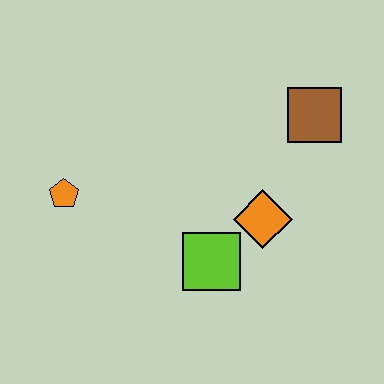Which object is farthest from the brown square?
The orange pentagon is farthest from the brown square.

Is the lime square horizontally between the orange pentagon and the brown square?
Yes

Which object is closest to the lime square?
The orange diamond is closest to the lime square.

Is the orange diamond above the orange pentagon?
No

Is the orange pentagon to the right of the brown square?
No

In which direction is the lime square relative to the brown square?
The lime square is below the brown square.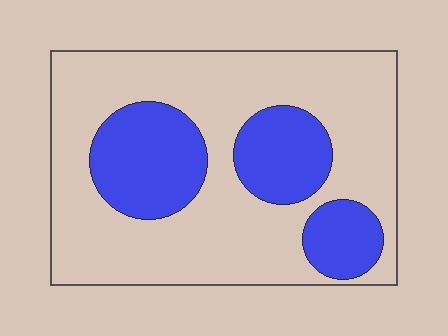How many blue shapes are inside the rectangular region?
3.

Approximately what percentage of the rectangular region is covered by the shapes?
Approximately 30%.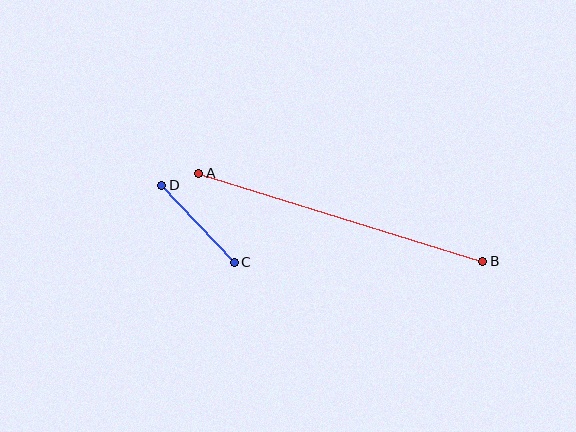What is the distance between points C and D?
The distance is approximately 106 pixels.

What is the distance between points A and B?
The distance is approximately 297 pixels.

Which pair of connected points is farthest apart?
Points A and B are farthest apart.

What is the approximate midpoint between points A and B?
The midpoint is at approximately (341, 217) pixels.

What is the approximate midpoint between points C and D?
The midpoint is at approximately (198, 224) pixels.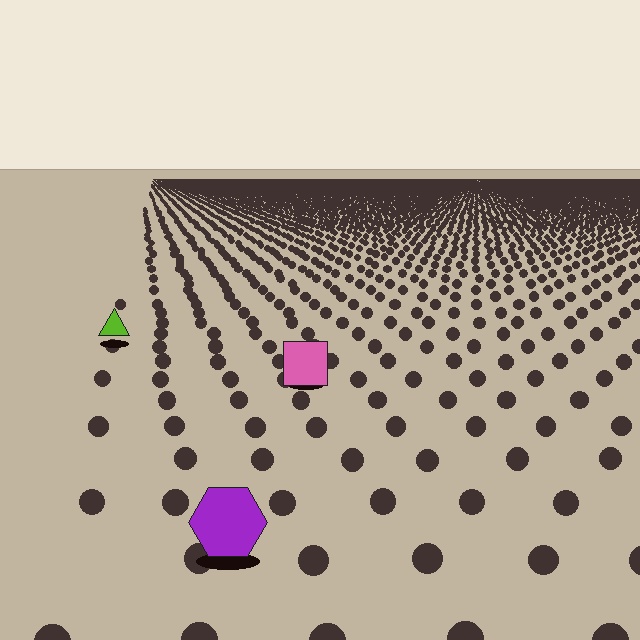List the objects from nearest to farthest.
From nearest to farthest: the purple hexagon, the pink square, the lime triangle.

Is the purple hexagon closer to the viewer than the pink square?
Yes. The purple hexagon is closer — you can tell from the texture gradient: the ground texture is coarser near it.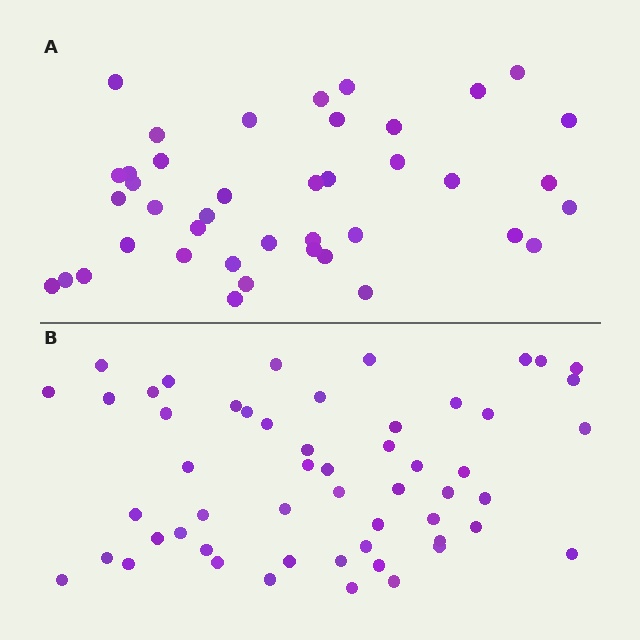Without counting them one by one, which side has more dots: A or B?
Region B (the bottom region) has more dots.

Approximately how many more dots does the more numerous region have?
Region B has approximately 15 more dots than region A.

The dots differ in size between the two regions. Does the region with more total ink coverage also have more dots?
No. Region A has more total ink coverage because its dots are larger, but region B actually contains more individual dots. Total area can be misleading — the number of items is what matters here.